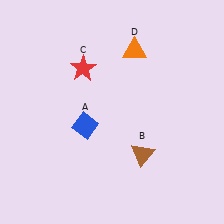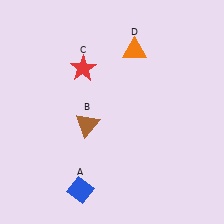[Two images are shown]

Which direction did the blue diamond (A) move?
The blue diamond (A) moved down.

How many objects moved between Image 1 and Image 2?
2 objects moved between the two images.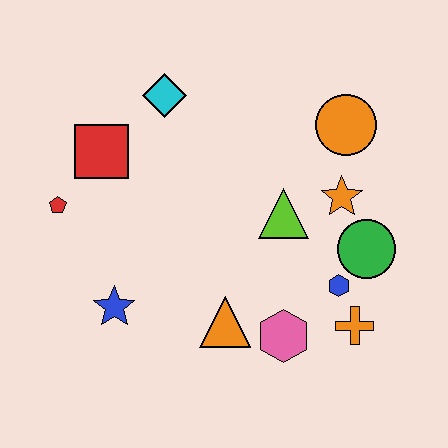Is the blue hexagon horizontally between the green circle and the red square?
Yes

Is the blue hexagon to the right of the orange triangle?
Yes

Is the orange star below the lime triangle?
No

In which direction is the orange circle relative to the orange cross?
The orange circle is above the orange cross.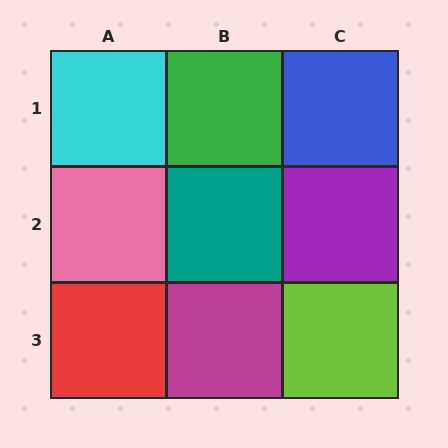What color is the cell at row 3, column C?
Lime.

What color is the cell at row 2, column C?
Purple.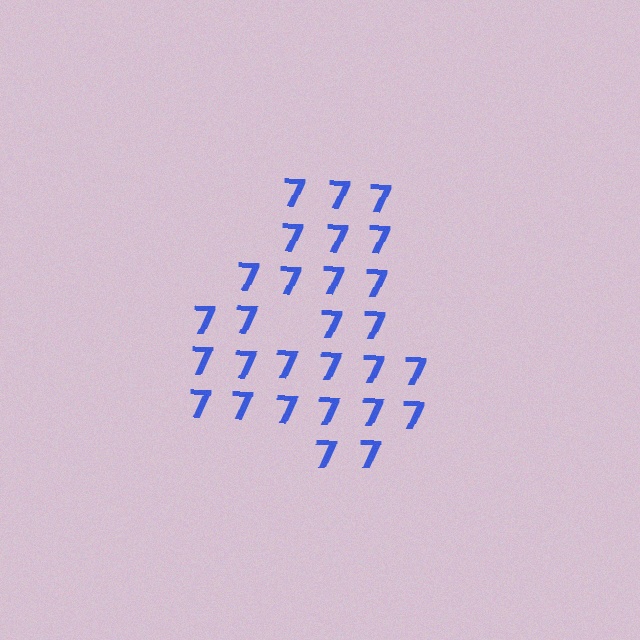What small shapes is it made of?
It is made of small digit 7's.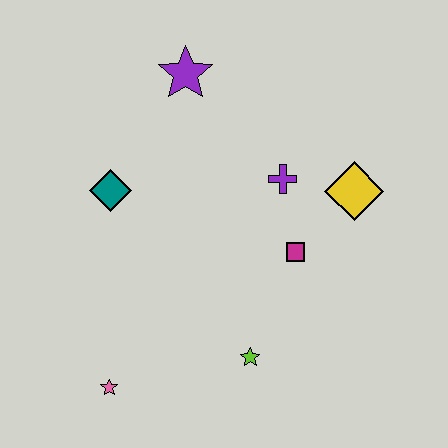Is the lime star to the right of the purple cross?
No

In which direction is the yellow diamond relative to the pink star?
The yellow diamond is to the right of the pink star.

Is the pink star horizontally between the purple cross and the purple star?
No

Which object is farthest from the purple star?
The pink star is farthest from the purple star.